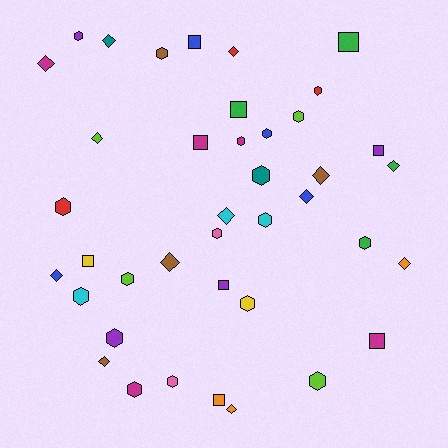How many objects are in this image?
There are 40 objects.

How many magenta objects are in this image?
There are 5 magenta objects.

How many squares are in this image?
There are 9 squares.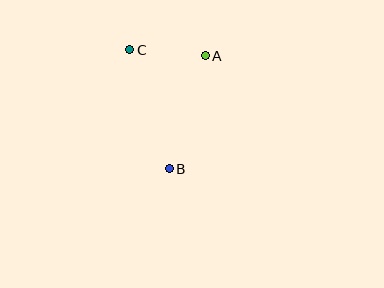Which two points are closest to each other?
Points A and C are closest to each other.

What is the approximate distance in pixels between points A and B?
The distance between A and B is approximately 118 pixels.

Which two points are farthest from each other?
Points B and C are farthest from each other.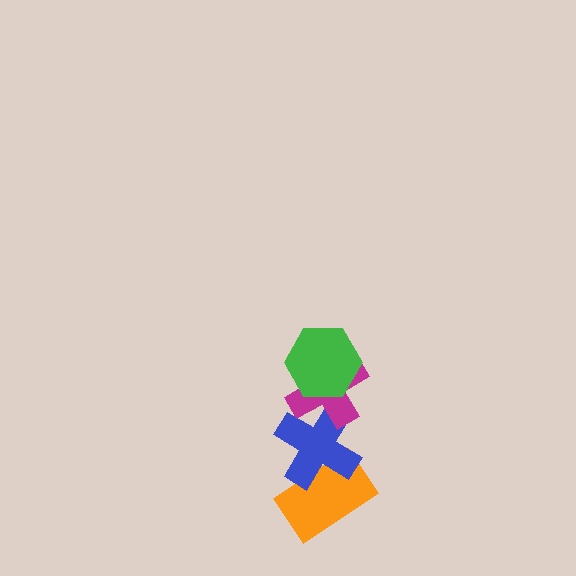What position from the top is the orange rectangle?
The orange rectangle is 4th from the top.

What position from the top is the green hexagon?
The green hexagon is 1st from the top.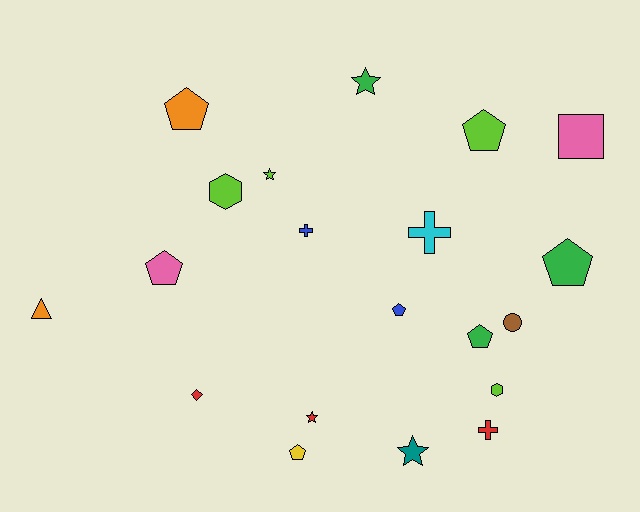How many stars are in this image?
There are 4 stars.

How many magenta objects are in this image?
There are no magenta objects.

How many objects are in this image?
There are 20 objects.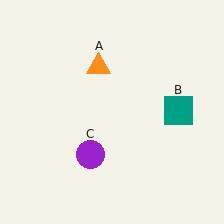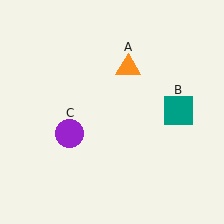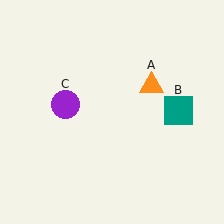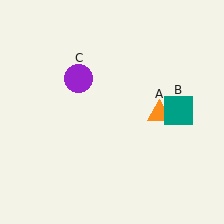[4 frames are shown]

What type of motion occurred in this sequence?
The orange triangle (object A), purple circle (object C) rotated clockwise around the center of the scene.